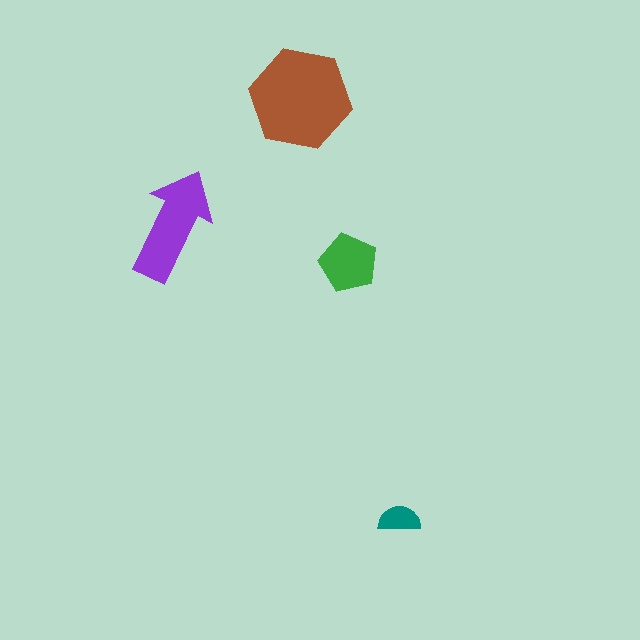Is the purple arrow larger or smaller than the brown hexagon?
Smaller.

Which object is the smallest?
The teal semicircle.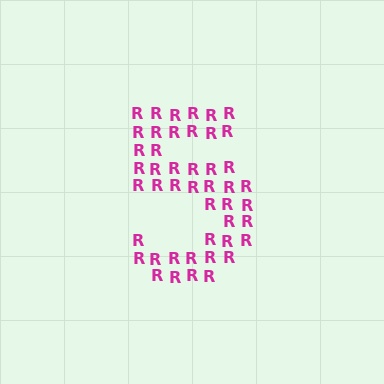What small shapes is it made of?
It is made of small letter R's.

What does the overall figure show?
The overall figure shows the digit 5.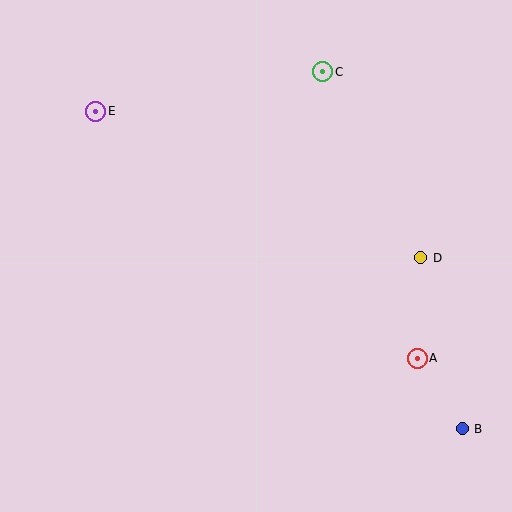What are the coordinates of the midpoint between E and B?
The midpoint between E and B is at (279, 270).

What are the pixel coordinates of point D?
Point D is at (421, 258).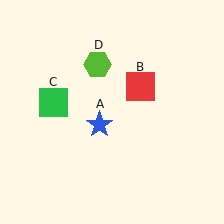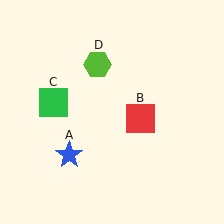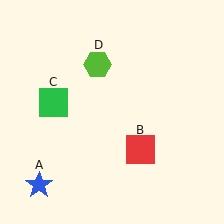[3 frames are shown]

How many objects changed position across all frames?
2 objects changed position: blue star (object A), red square (object B).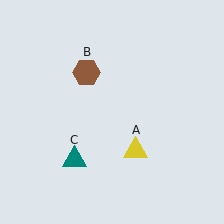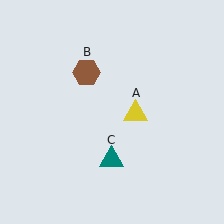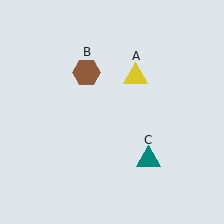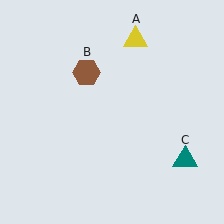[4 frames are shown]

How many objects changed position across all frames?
2 objects changed position: yellow triangle (object A), teal triangle (object C).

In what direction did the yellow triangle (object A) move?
The yellow triangle (object A) moved up.